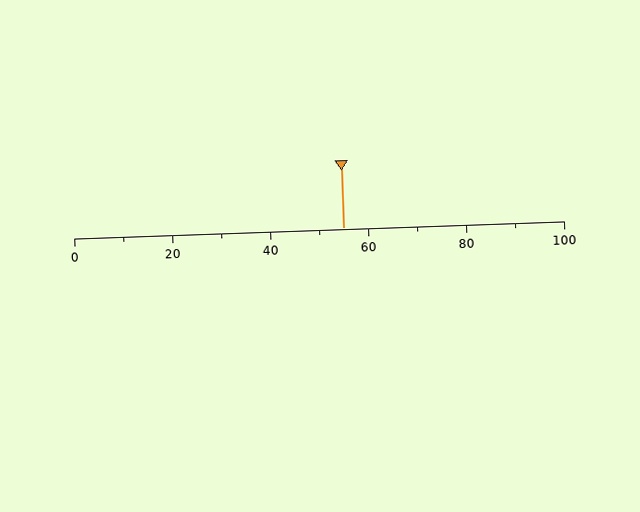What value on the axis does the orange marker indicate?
The marker indicates approximately 55.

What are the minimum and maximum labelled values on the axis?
The axis runs from 0 to 100.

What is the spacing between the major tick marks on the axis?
The major ticks are spaced 20 apart.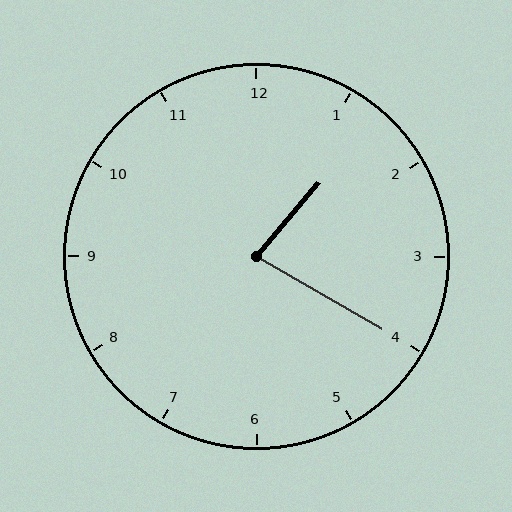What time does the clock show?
1:20.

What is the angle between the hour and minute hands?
Approximately 80 degrees.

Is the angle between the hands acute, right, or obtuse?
It is acute.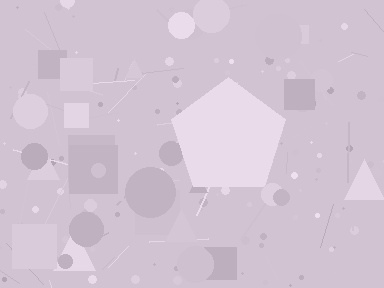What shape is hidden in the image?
A pentagon is hidden in the image.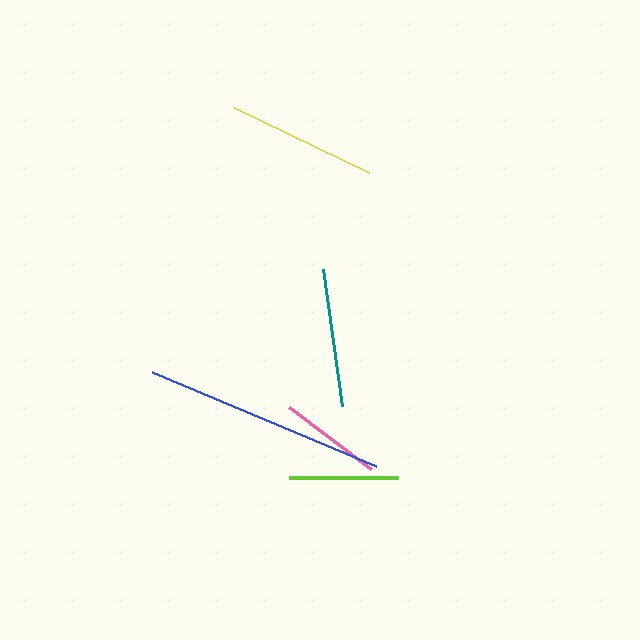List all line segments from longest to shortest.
From longest to shortest: blue, yellow, teal, lime, pink.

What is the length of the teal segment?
The teal segment is approximately 139 pixels long.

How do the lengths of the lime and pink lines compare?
The lime and pink lines are approximately the same length.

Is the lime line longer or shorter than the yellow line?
The yellow line is longer than the lime line.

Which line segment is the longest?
The blue line is the longest at approximately 243 pixels.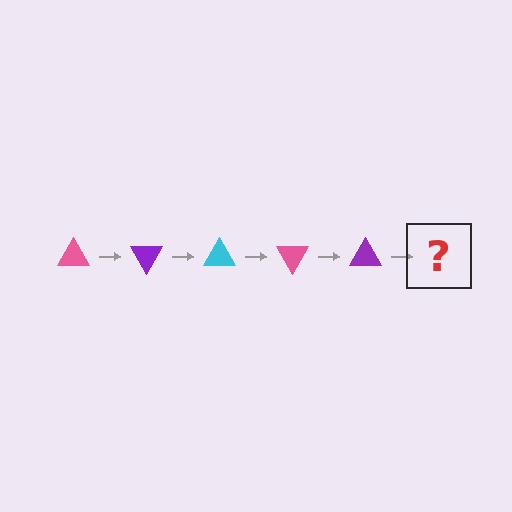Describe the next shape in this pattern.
It should be a cyan triangle, rotated 300 degrees from the start.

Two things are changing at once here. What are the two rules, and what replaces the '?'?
The two rules are that it rotates 60 degrees each step and the color cycles through pink, purple, and cyan. The '?' should be a cyan triangle, rotated 300 degrees from the start.